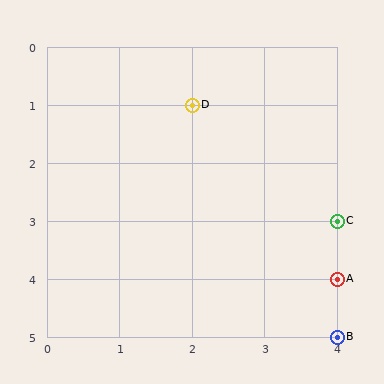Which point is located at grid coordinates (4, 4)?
Point A is at (4, 4).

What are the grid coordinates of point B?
Point B is at grid coordinates (4, 5).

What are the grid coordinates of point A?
Point A is at grid coordinates (4, 4).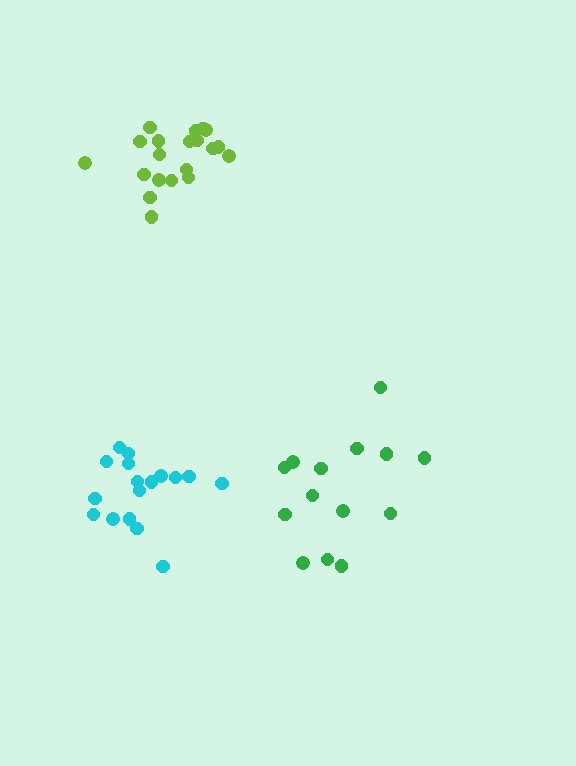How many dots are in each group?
Group 1: 14 dots, Group 2: 20 dots, Group 3: 17 dots (51 total).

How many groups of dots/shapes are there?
There are 3 groups.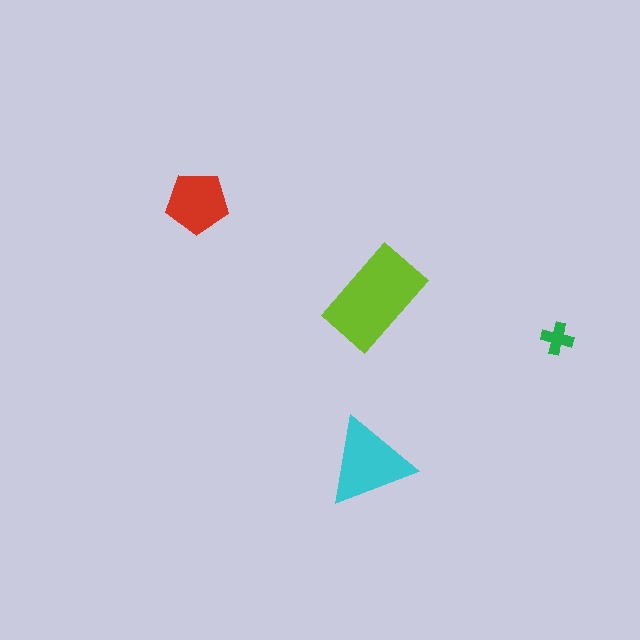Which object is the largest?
The lime rectangle.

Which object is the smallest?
The green cross.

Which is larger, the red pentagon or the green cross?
The red pentagon.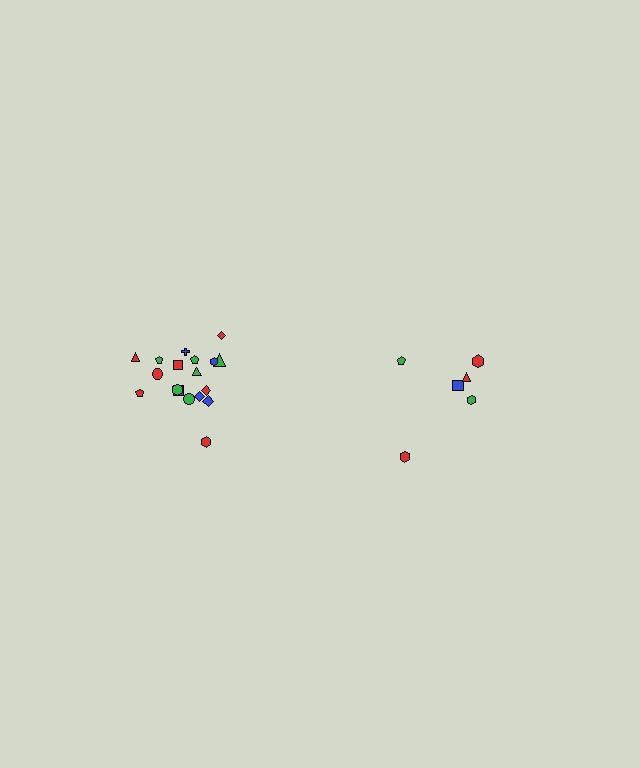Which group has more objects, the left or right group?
The left group.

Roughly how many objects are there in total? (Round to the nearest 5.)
Roughly 25 objects in total.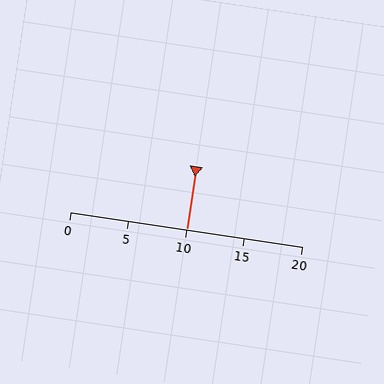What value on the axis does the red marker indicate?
The marker indicates approximately 10.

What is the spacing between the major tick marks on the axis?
The major ticks are spaced 5 apart.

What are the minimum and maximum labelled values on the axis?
The axis runs from 0 to 20.